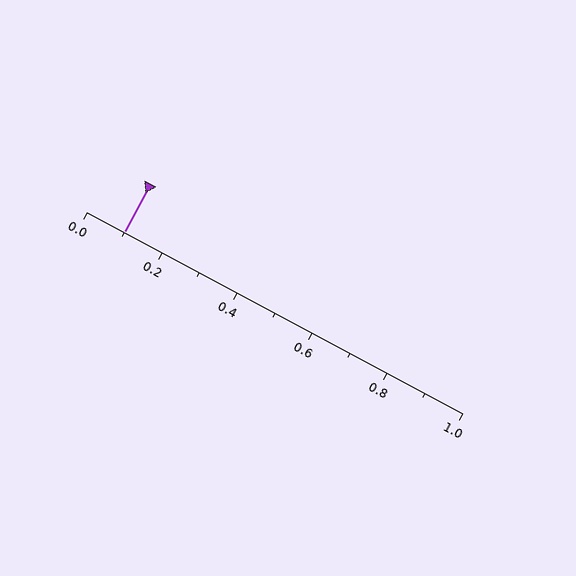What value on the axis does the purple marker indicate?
The marker indicates approximately 0.1.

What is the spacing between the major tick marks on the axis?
The major ticks are spaced 0.2 apart.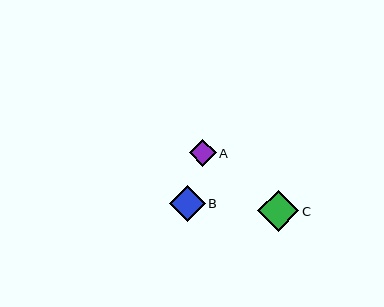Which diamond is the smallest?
Diamond A is the smallest with a size of approximately 27 pixels.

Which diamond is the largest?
Diamond C is the largest with a size of approximately 41 pixels.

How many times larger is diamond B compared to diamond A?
Diamond B is approximately 1.3 times the size of diamond A.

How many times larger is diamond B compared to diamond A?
Diamond B is approximately 1.3 times the size of diamond A.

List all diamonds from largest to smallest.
From largest to smallest: C, B, A.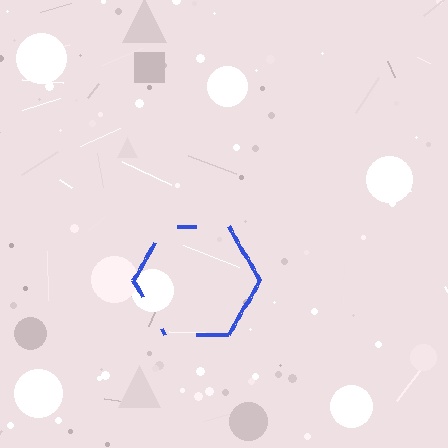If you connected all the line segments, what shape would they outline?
They would outline a hexagon.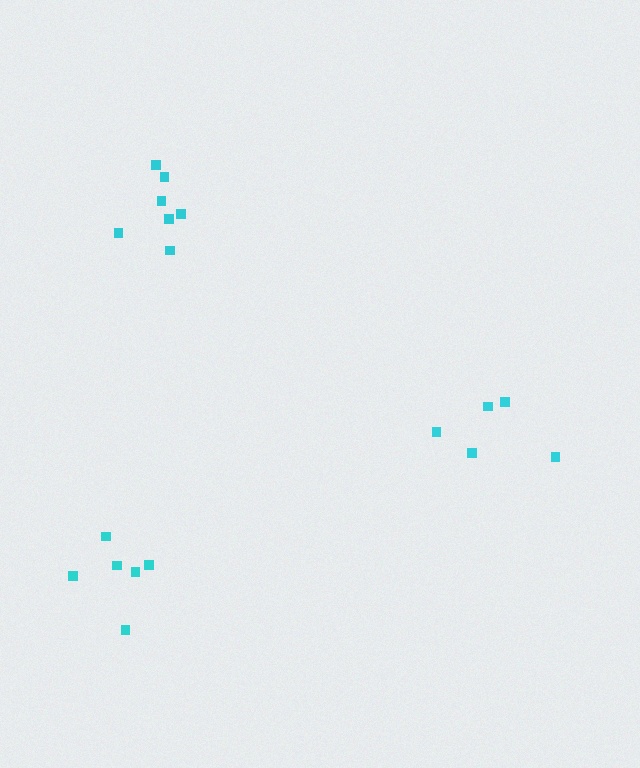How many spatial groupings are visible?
There are 3 spatial groupings.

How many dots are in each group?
Group 1: 7 dots, Group 2: 5 dots, Group 3: 6 dots (18 total).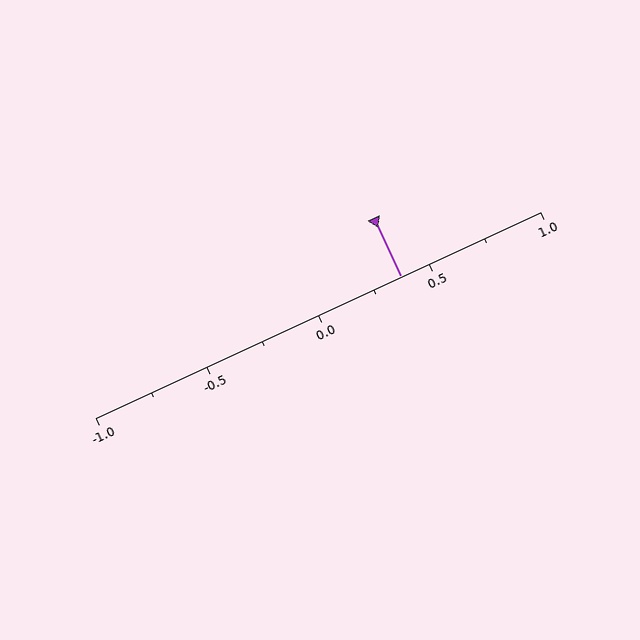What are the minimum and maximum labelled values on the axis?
The axis runs from -1.0 to 1.0.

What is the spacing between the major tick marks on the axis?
The major ticks are spaced 0.5 apart.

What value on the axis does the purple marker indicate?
The marker indicates approximately 0.38.